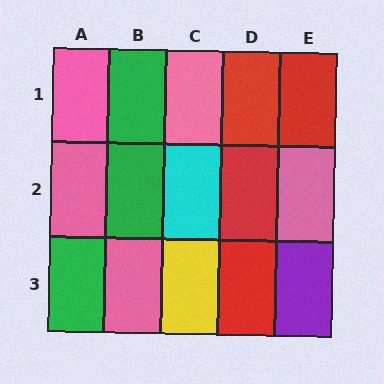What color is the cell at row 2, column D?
Red.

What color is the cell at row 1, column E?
Red.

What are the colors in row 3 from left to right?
Green, pink, yellow, red, purple.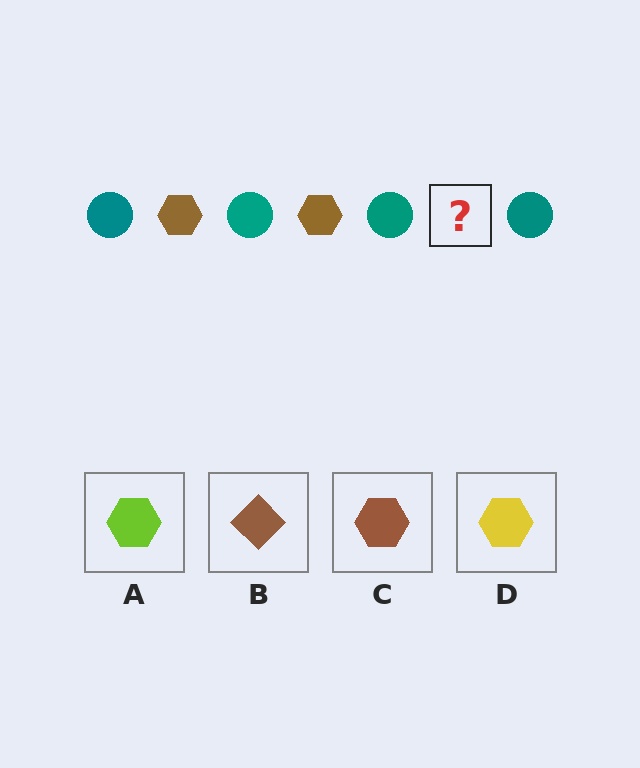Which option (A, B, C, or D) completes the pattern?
C.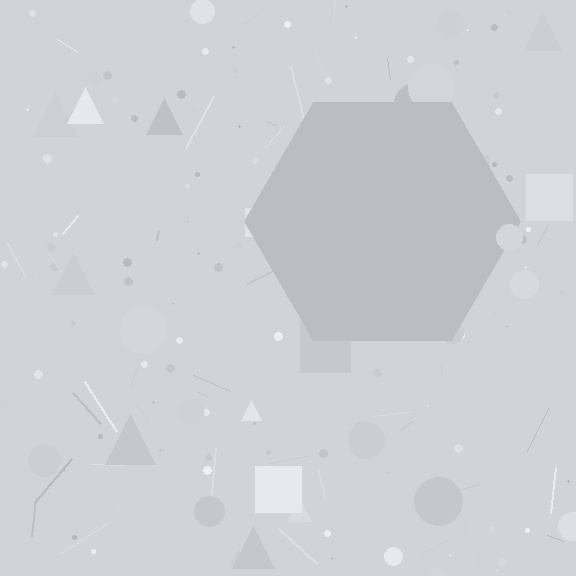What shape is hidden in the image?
A hexagon is hidden in the image.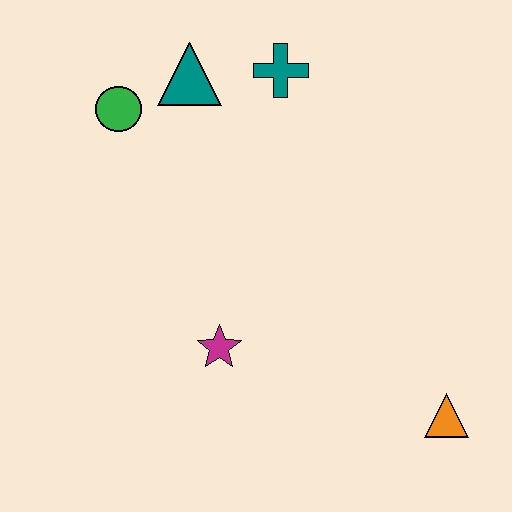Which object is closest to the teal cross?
The teal triangle is closest to the teal cross.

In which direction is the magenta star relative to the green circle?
The magenta star is below the green circle.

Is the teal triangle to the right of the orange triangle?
No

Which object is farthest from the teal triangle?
The orange triangle is farthest from the teal triangle.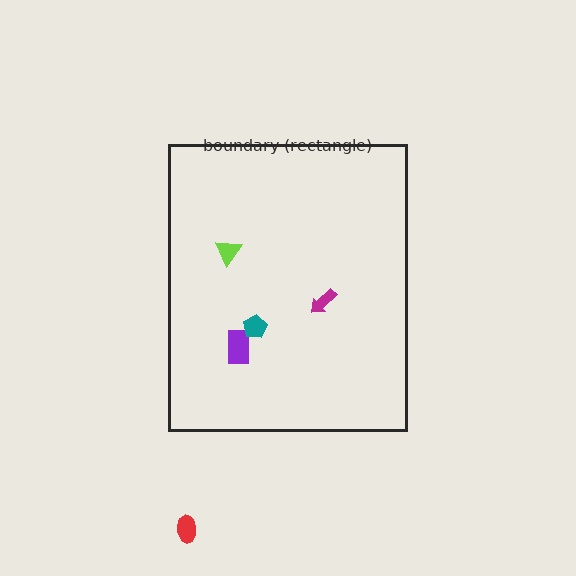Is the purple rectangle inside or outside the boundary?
Inside.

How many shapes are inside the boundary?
4 inside, 1 outside.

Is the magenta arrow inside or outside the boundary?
Inside.